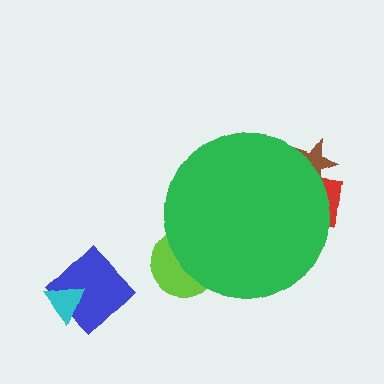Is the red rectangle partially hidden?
Yes, the red rectangle is partially hidden behind the green circle.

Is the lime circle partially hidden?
Yes, the lime circle is partially hidden behind the green circle.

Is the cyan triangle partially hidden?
No, the cyan triangle is fully visible.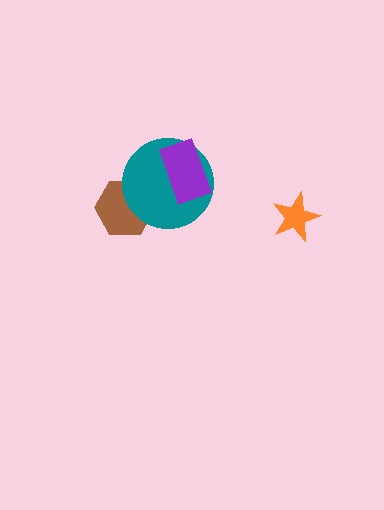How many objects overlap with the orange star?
0 objects overlap with the orange star.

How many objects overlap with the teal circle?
2 objects overlap with the teal circle.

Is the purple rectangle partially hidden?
No, no other shape covers it.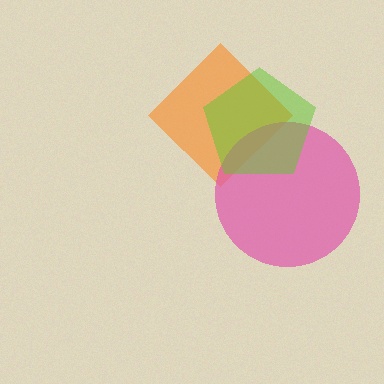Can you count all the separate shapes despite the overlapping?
Yes, there are 3 separate shapes.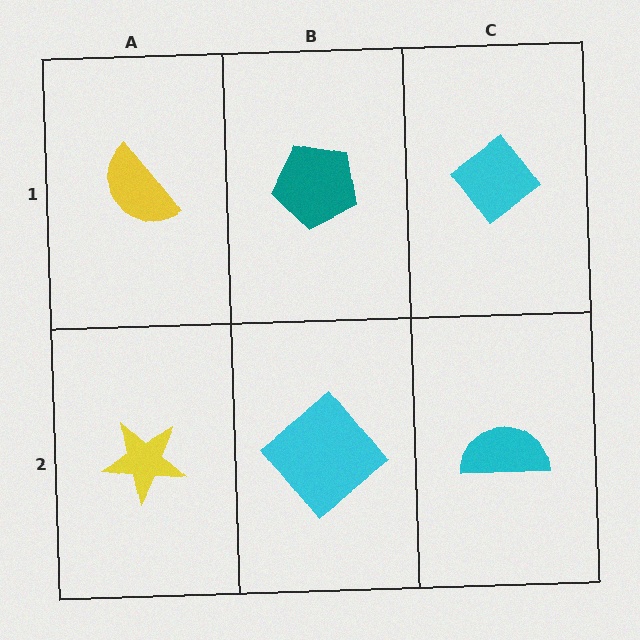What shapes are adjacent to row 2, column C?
A cyan diamond (row 1, column C), a cyan diamond (row 2, column B).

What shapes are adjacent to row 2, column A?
A yellow semicircle (row 1, column A), a cyan diamond (row 2, column B).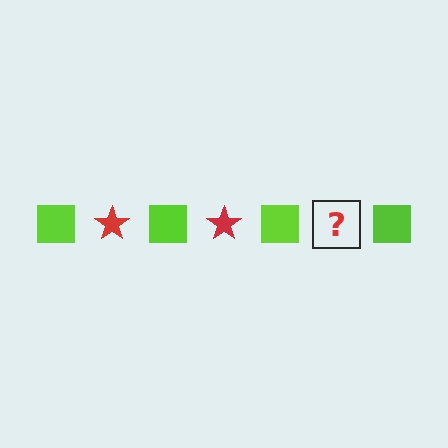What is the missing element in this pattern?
The missing element is a red star.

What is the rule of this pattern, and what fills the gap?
The rule is that the pattern alternates between lime square and red star. The gap should be filled with a red star.